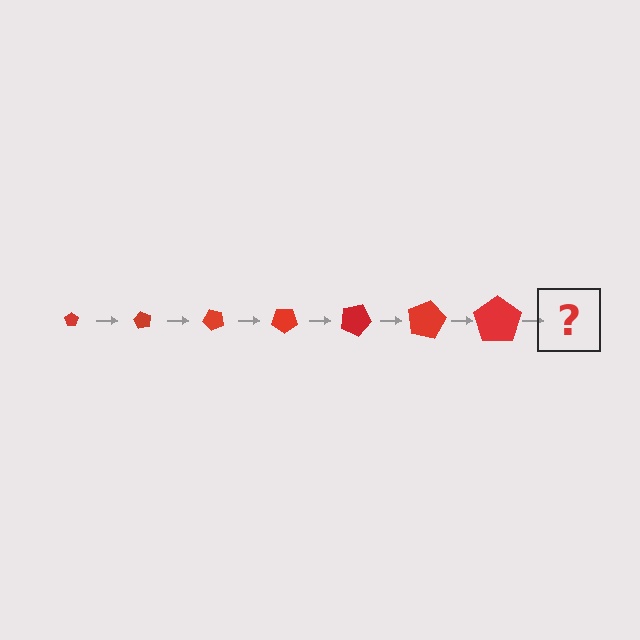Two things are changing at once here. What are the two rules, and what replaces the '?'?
The two rules are that the pentagon grows larger each step and it rotates 60 degrees each step. The '?' should be a pentagon, larger than the previous one and rotated 420 degrees from the start.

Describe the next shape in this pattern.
It should be a pentagon, larger than the previous one and rotated 420 degrees from the start.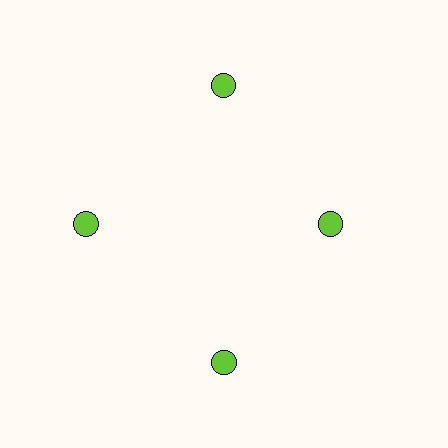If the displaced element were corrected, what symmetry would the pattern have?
It would have 4-fold rotational symmetry — the pattern would map onto itself every 90 degrees.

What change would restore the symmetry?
The symmetry would be restored by moving it outward, back onto the ring so that all 4 circles sit at equal angles and equal distance from the center.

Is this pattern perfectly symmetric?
No. The 4 lime circles are arranged in a ring, but one element near the 3 o'clock position is pulled inward toward the center, breaking the 4-fold rotational symmetry.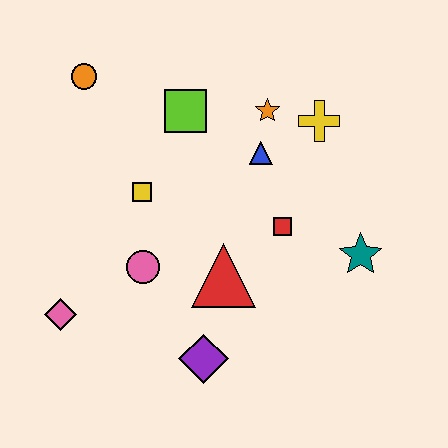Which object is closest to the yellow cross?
The orange star is closest to the yellow cross.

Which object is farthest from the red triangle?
The orange circle is farthest from the red triangle.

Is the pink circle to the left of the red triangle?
Yes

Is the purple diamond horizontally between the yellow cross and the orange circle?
Yes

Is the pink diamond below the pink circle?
Yes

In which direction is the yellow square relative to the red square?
The yellow square is to the left of the red square.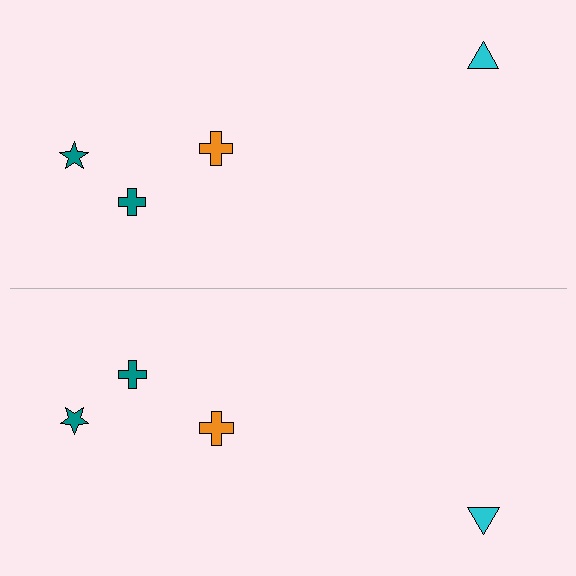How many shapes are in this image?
There are 8 shapes in this image.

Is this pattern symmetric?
Yes, this pattern has bilateral (reflection) symmetry.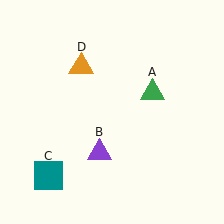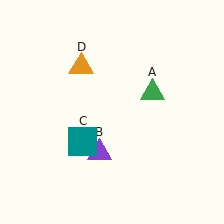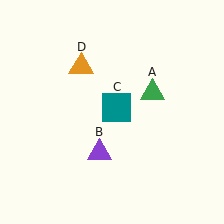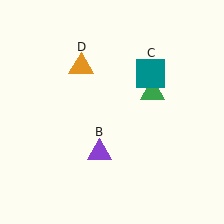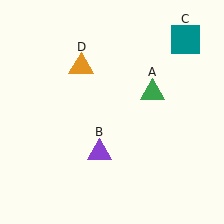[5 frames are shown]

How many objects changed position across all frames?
1 object changed position: teal square (object C).